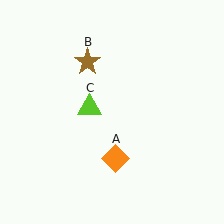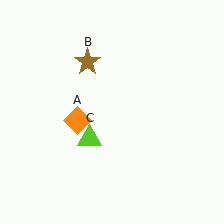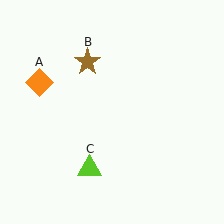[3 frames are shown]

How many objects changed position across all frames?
2 objects changed position: orange diamond (object A), lime triangle (object C).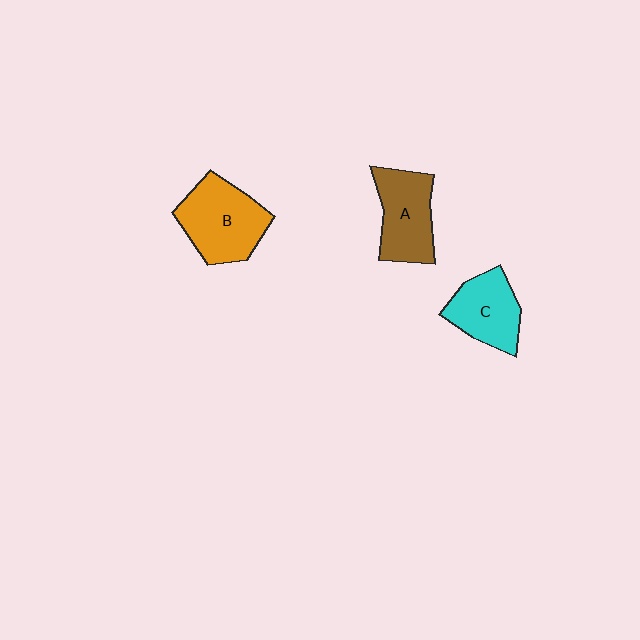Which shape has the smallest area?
Shape C (cyan).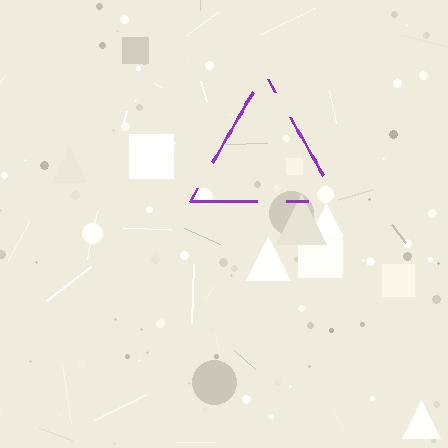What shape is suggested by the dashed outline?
The dashed outline suggests a triangle.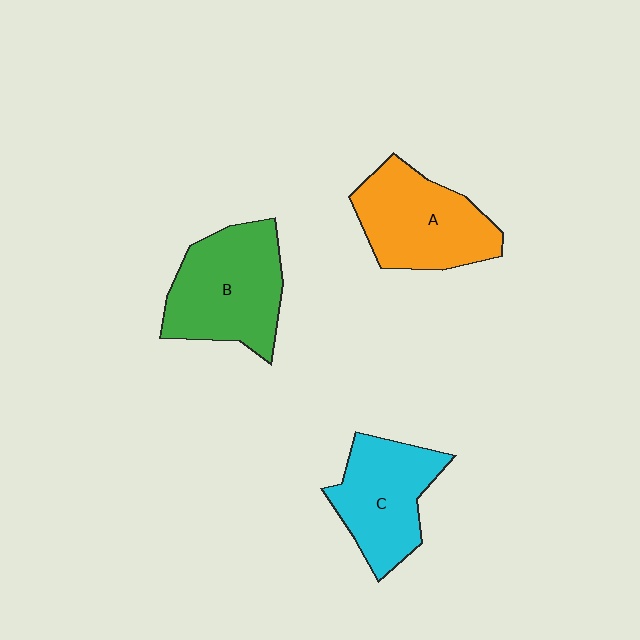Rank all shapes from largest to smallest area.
From largest to smallest: B (green), A (orange), C (cyan).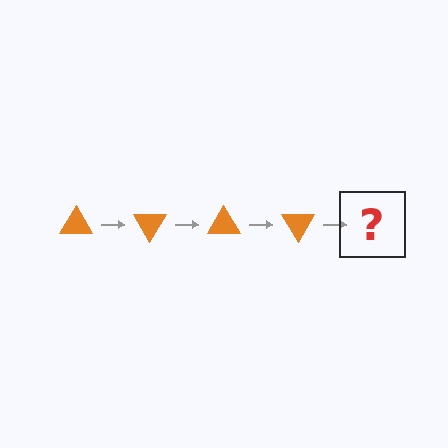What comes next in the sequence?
The next element should be an orange triangle rotated 240 degrees.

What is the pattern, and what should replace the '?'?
The pattern is that the triangle rotates 60 degrees each step. The '?' should be an orange triangle rotated 240 degrees.